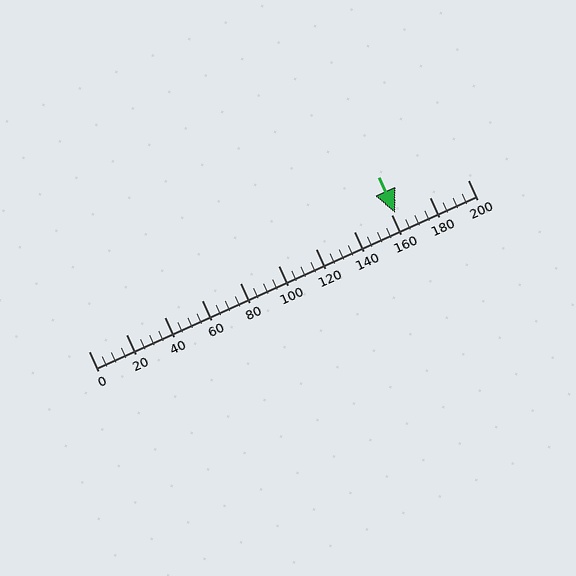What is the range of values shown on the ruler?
The ruler shows values from 0 to 200.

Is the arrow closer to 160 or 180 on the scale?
The arrow is closer to 160.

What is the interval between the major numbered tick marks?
The major tick marks are spaced 20 units apart.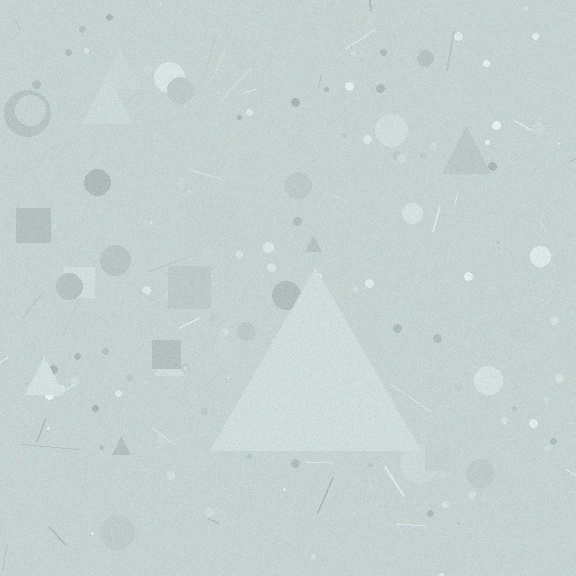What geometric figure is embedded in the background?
A triangle is embedded in the background.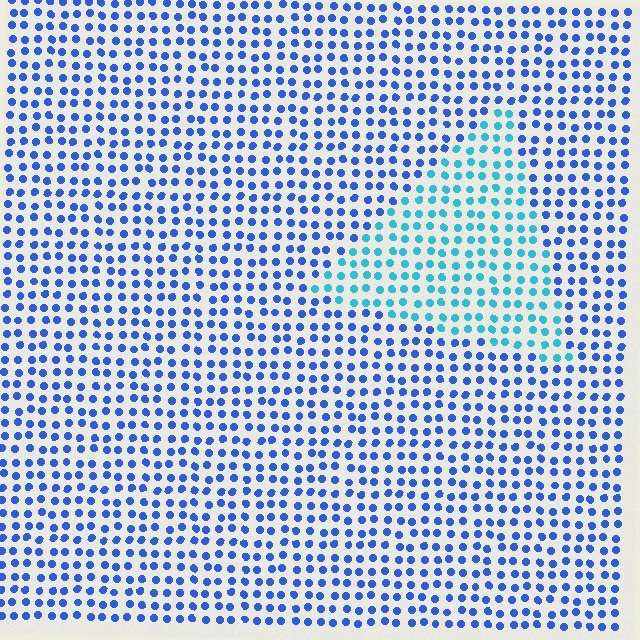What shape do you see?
I see a triangle.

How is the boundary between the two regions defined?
The boundary is defined purely by a slight shift in hue (about 36 degrees). Spacing, size, and orientation are identical on both sides.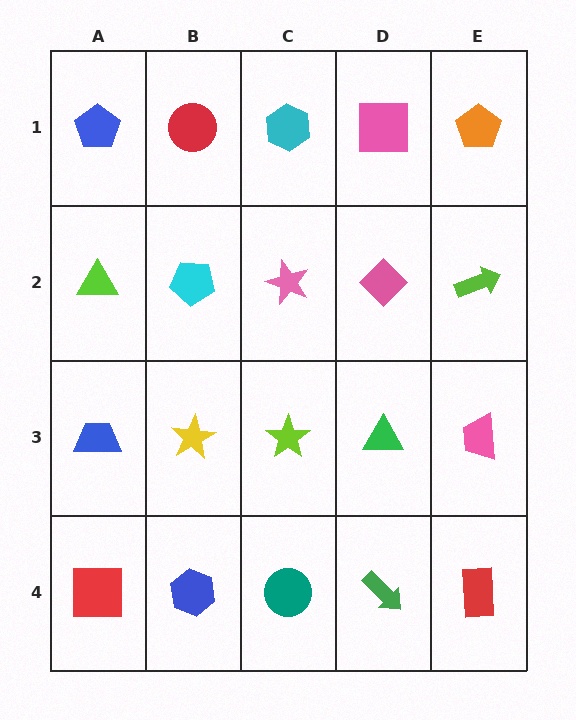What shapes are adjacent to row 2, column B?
A red circle (row 1, column B), a yellow star (row 3, column B), a lime triangle (row 2, column A), a pink star (row 2, column C).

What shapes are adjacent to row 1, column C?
A pink star (row 2, column C), a red circle (row 1, column B), a pink square (row 1, column D).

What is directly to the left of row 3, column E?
A green triangle.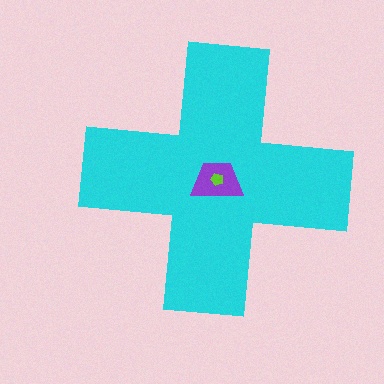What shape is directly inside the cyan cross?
The purple trapezoid.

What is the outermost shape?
The cyan cross.